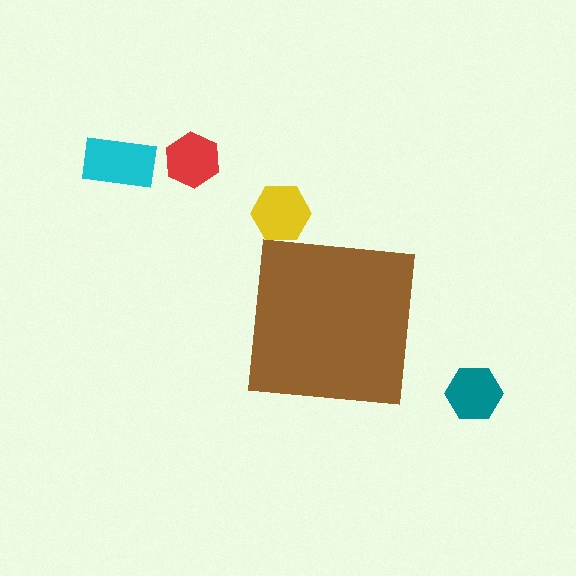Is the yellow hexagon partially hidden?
No, the yellow hexagon is fully visible.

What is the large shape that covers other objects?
A brown square.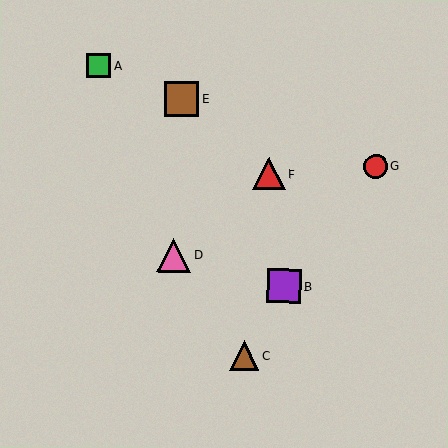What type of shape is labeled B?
Shape B is a purple square.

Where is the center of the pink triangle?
The center of the pink triangle is at (174, 255).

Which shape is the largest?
The brown square (labeled E) is the largest.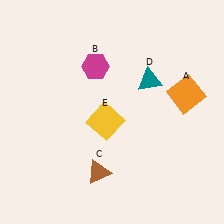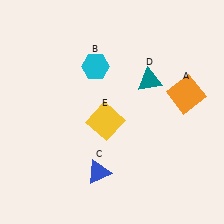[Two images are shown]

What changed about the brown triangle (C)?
In Image 1, C is brown. In Image 2, it changed to blue.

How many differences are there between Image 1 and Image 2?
There are 2 differences between the two images.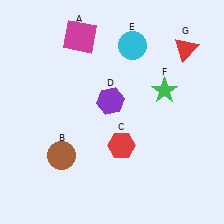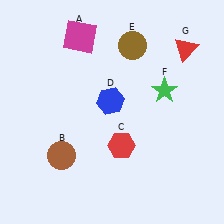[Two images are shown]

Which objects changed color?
D changed from purple to blue. E changed from cyan to brown.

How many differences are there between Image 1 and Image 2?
There are 2 differences between the two images.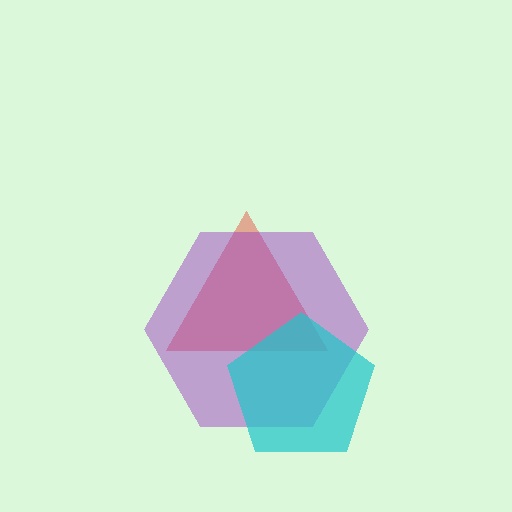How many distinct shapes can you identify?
There are 3 distinct shapes: a red triangle, a purple hexagon, a cyan pentagon.